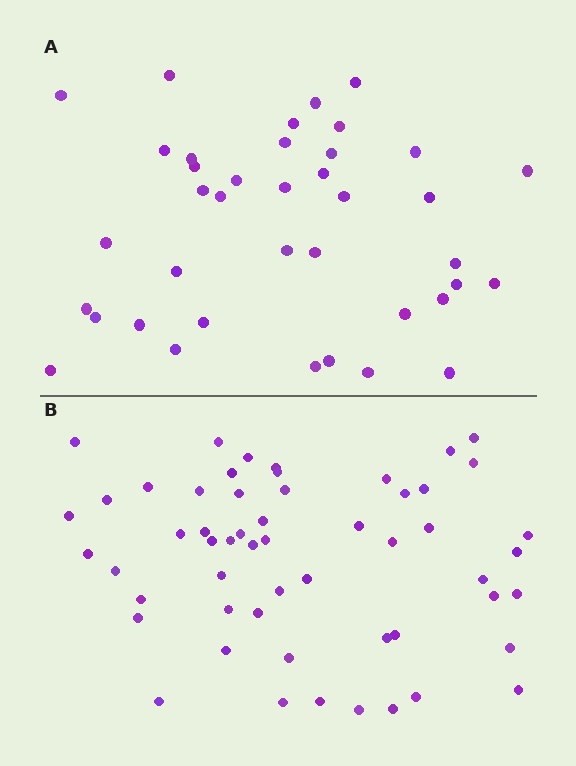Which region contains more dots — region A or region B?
Region B (the bottom region) has more dots.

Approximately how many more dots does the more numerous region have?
Region B has approximately 15 more dots than region A.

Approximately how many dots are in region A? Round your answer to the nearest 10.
About 40 dots. (The exact count is 39, which rounds to 40.)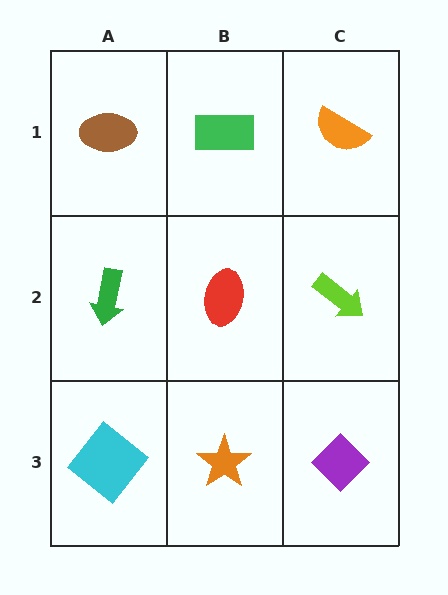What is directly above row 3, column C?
A lime arrow.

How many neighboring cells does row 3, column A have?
2.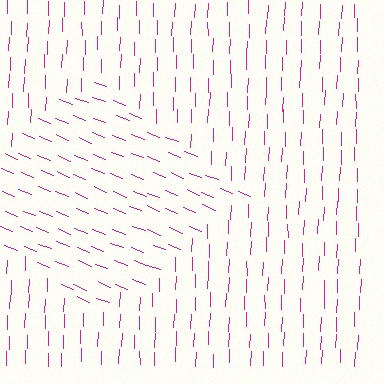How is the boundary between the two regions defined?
The boundary is defined purely by a change in line orientation (approximately 70 degrees difference). All lines are the same color and thickness.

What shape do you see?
I see a diamond.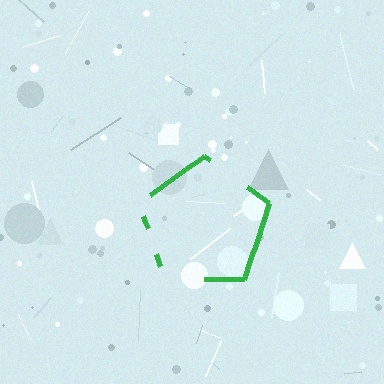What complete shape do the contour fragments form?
The contour fragments form a pentagon.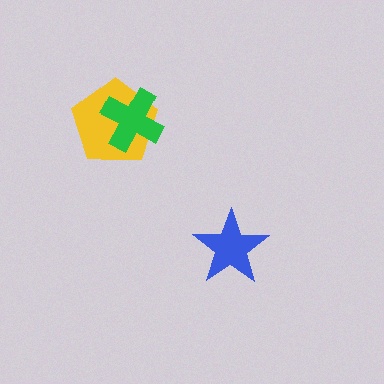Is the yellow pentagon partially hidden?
Yes, it is partially covered by another shape.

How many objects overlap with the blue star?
0 objects overlap with the blue star.